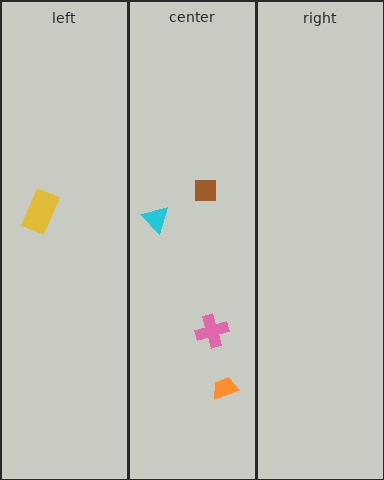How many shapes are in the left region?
1.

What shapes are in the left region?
The yellow rectangle.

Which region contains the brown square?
The center region.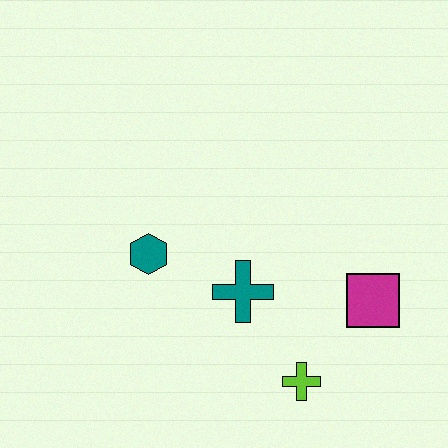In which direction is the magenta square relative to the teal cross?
The magenta square is to the right of the teal cross.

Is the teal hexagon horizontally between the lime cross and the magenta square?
No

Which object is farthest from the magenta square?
The teal hexagon is farthest from the magenta square.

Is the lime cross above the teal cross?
No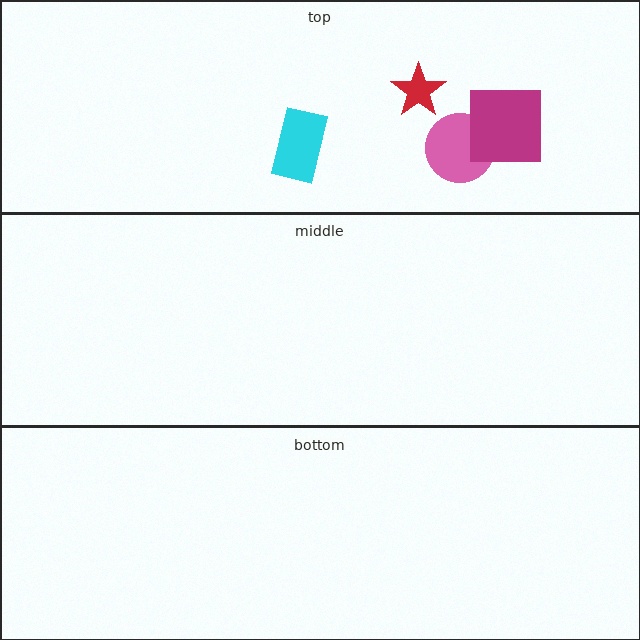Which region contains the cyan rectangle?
The top region.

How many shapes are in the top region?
4.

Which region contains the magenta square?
The top region.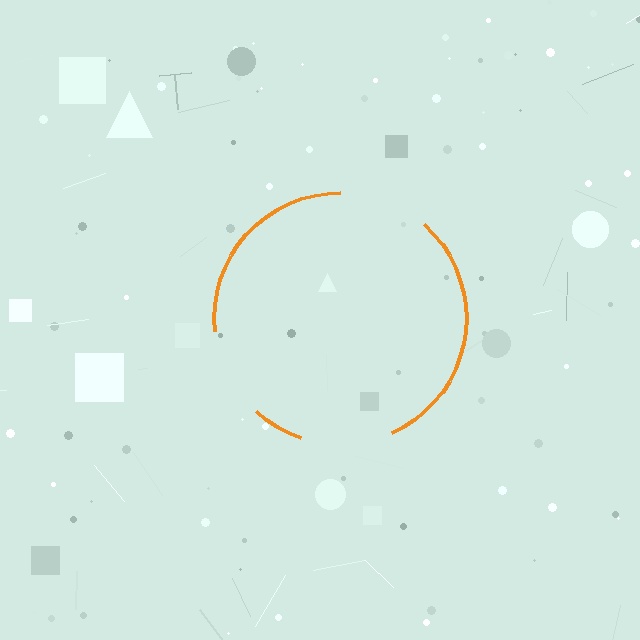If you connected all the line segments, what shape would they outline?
They would outline a circle.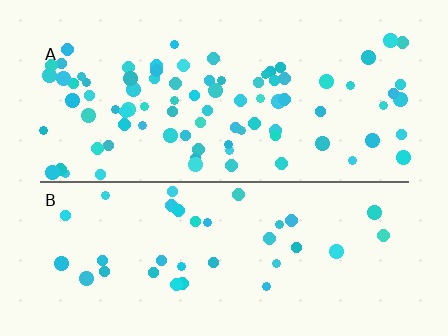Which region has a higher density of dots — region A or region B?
A (the top).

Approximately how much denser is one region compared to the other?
Approximately 2.4× — region A over region B.